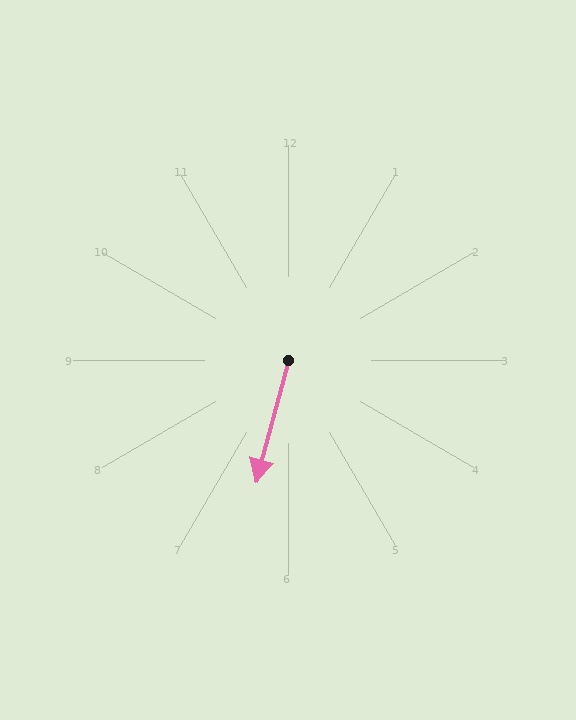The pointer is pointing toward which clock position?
Roughly 6 o'clock.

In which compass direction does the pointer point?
South.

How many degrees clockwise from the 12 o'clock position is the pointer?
Approximately 195 degrees.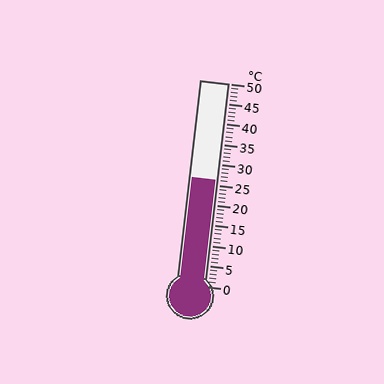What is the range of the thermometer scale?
The thermometer scale ranges from 0°C to 50°C.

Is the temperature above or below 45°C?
The temperature is below 45°C.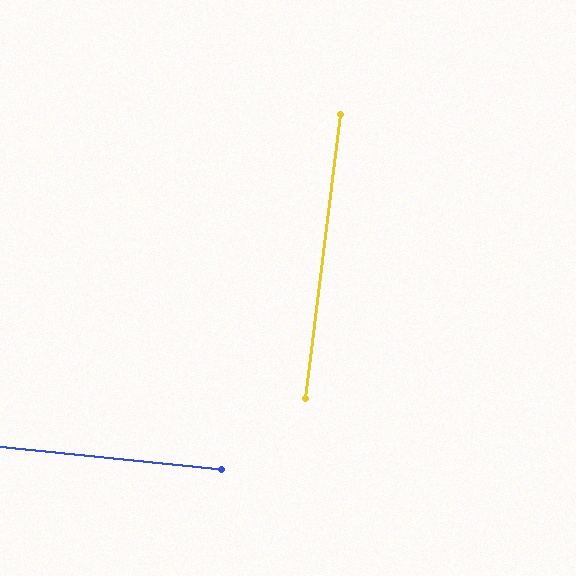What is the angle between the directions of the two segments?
Approximately 89 degrees.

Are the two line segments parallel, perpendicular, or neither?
Perpendicular — they meet at approximately 89°.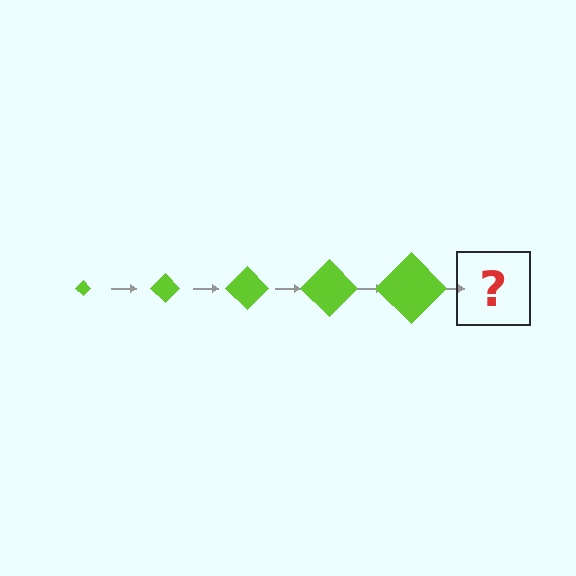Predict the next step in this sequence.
The next step is a lime diamond, larger than the previous one.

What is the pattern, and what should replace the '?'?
The pattern is that the diamond gets progressively larger each step. The '?' should be a lime diamond, larger than the previous one.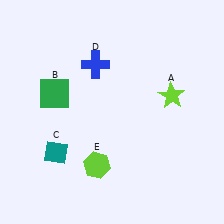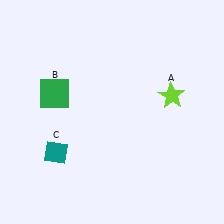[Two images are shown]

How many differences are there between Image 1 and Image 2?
There are 2 differences between the two images.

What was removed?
The blue cross (D), the lime hexagon (E) were removed in Image 2.